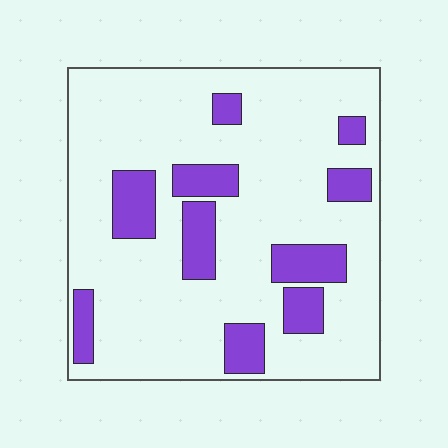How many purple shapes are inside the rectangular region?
10.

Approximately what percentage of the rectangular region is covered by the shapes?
Approximately 20%.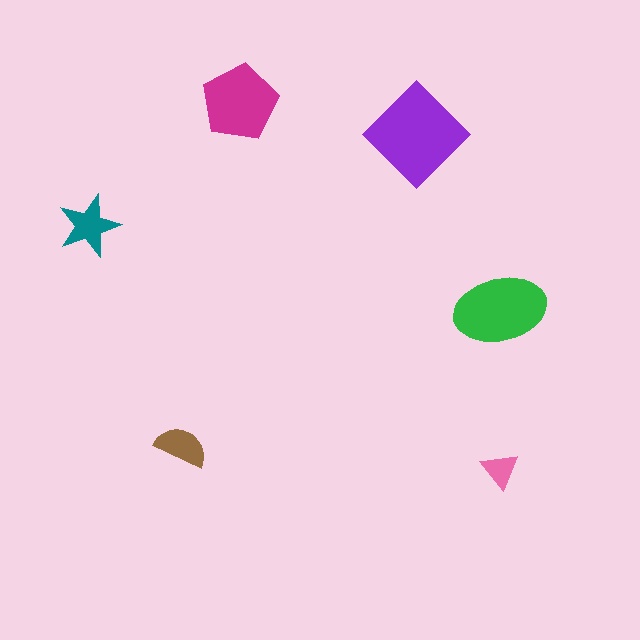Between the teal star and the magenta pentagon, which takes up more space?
The magenta pentagon.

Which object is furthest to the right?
The pink triangle is rightmost.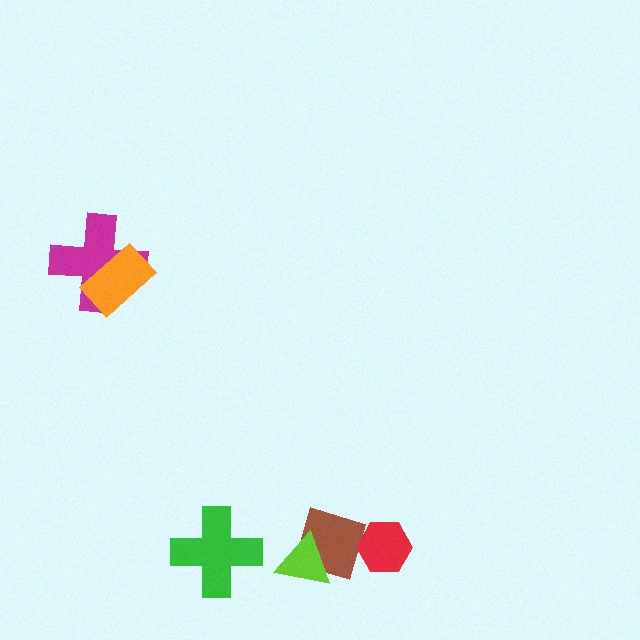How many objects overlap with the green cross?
0 objects overlap with the green cross.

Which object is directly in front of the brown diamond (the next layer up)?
The lime triangle is directly in front of the brown diamond.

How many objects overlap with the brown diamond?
2 objects overlap with the brown diamond.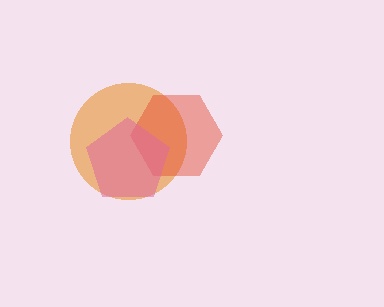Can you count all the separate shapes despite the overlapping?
Yes, there are 3 separate shapes.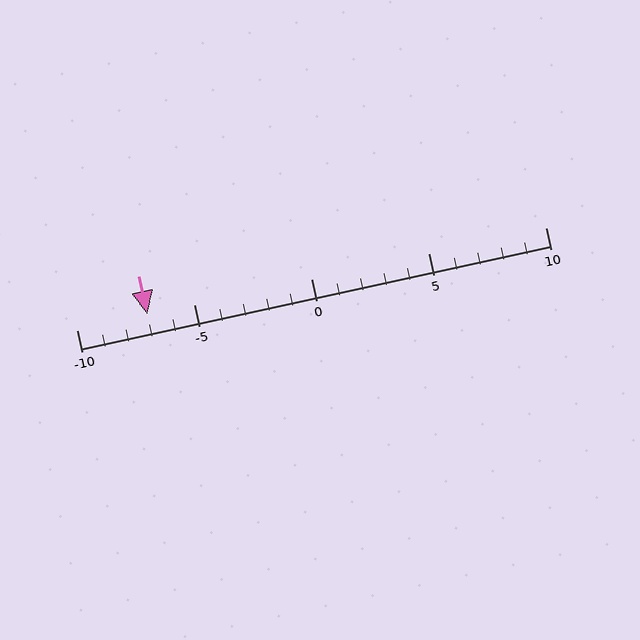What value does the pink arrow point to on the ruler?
The pink arrow points to approximately -7.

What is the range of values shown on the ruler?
The ruler shows values from -10 to 10.